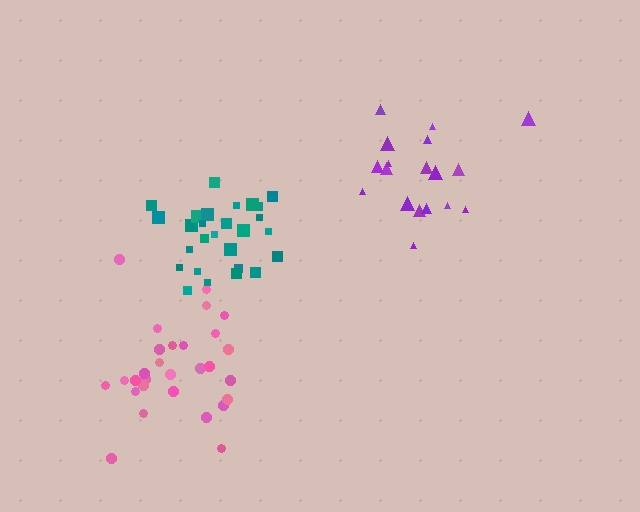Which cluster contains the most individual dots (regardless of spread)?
Pink (29).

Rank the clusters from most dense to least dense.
teal, pink, purple.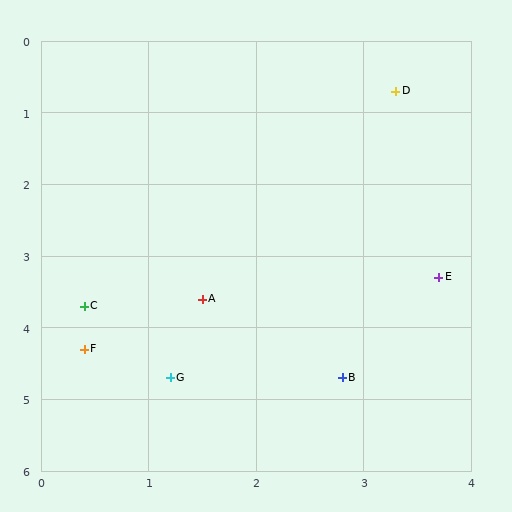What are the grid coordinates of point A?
Point A is at approximately (1.5, 3.6).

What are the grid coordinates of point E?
Point E is at approximately (3.7, 3.3).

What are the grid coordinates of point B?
Point B is at approximately (2.8, 4.7).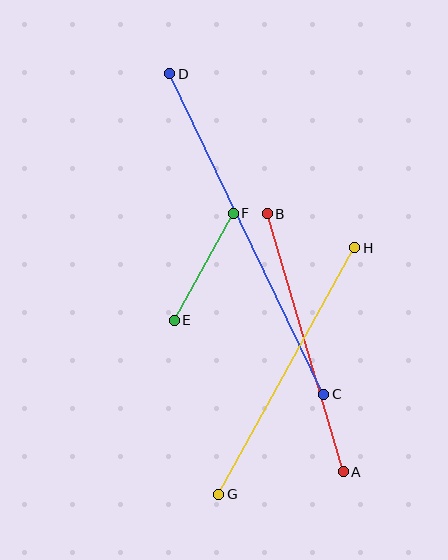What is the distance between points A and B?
The distance is approximately 269 pixels.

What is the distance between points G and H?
The distance is approximately 282 pixels.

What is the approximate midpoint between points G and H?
The midpoint is at approximately (287, 371) pixels.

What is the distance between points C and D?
The distance is approximately 355 pixels.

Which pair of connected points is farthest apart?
Points C and D are farthest apart.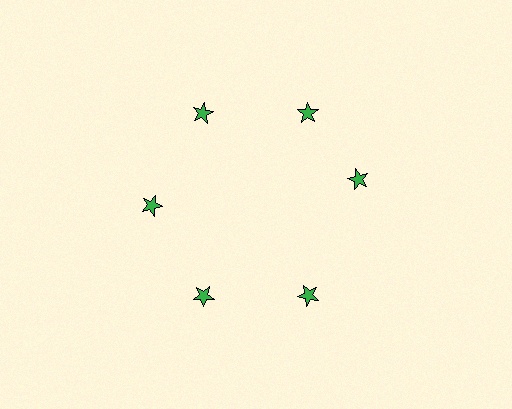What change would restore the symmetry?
The symmetry would be restored by rotating it back into even spacing with its neighbors so that all 6 stars sit at equal angles and equal distance from the center.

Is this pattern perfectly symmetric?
No. The 6 green stars are arranged in a ring, but one element near the 3 o'clock position is rotated out of alignment along the ring, breaking the 6-fold rotational symmetry.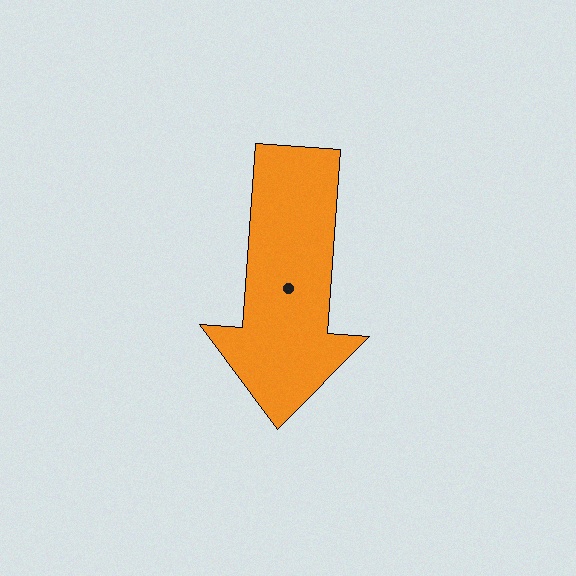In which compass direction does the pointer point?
South.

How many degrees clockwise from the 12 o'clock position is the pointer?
Approximately 184 degrees.